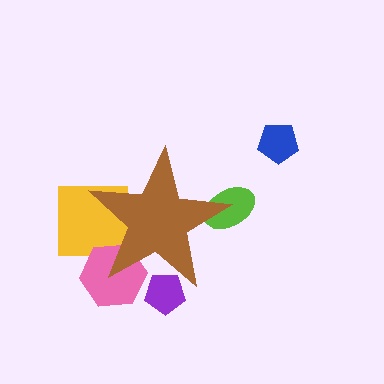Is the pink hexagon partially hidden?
Yes, the pink hexagon is partially hidden behind the brown star.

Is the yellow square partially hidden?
Yes, the yellow square is partially hidden behind the brown star.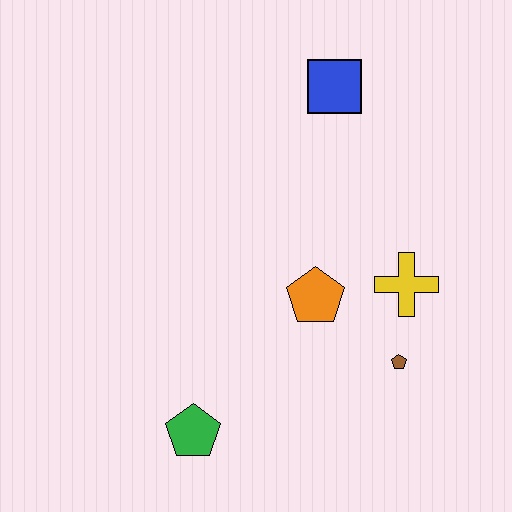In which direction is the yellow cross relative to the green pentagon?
The yellow cross is to the right of the green pentagon.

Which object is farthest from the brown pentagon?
The blue square is farthest from the brown pentagon.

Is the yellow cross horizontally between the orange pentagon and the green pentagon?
No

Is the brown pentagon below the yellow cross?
Yes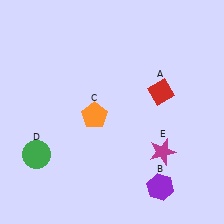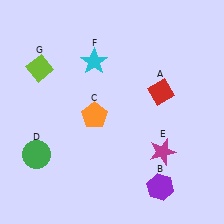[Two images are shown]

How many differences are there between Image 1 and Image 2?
There are 2 differences between the two images.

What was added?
A cyan star (F), a lime diamond (G) were added in Image 2.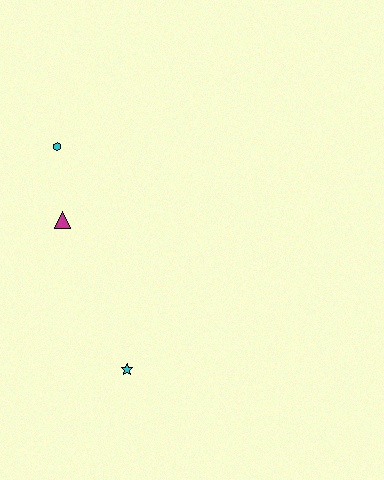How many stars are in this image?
There is 1 star.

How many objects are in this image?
There are 3 objects.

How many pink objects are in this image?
There are no pink objects.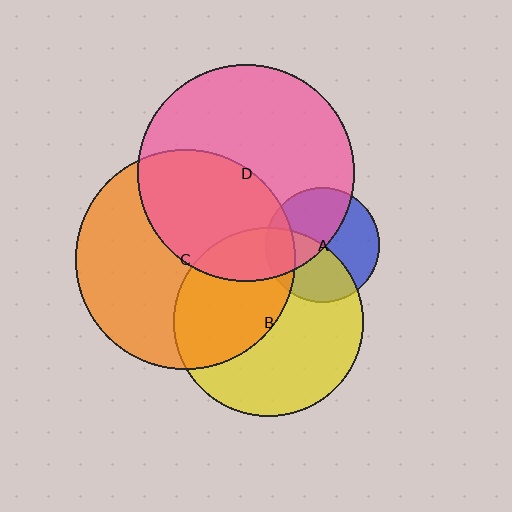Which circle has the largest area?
Circle C (orange).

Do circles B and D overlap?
Yes.